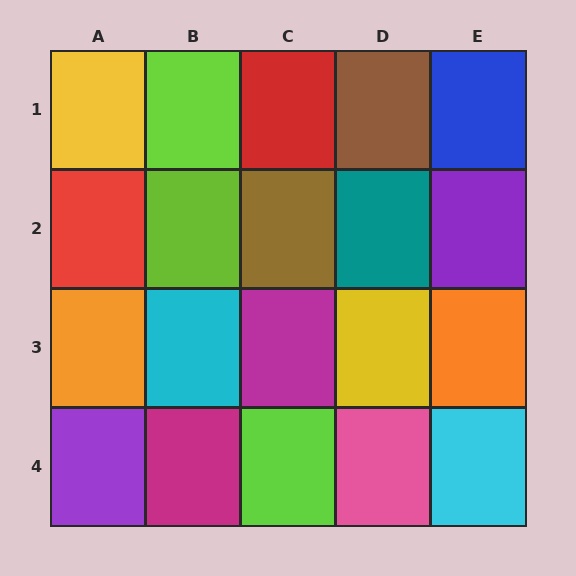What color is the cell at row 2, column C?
Brown.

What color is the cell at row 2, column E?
Purple.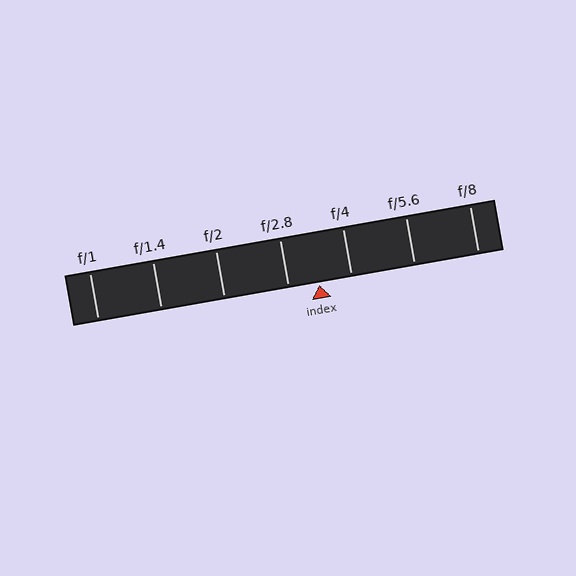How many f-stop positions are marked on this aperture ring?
There are 7 f-stop positions marked.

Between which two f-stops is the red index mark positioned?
The index mark is between f/2.8 and f/4.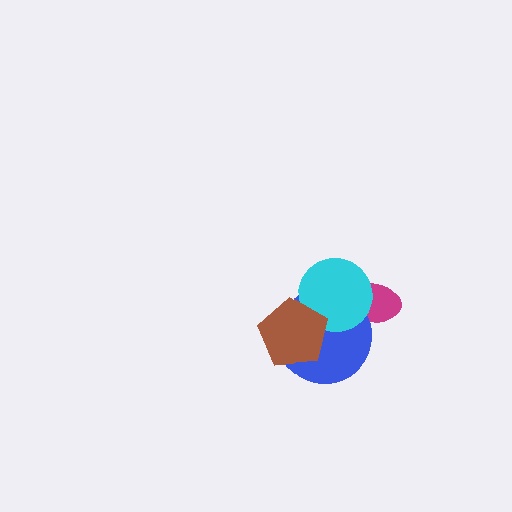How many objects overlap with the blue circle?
3 objects overlap with the blue circle.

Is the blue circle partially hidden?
Yes, it is partially covered by another shape.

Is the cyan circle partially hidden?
Yes, it is partially covered by another shape.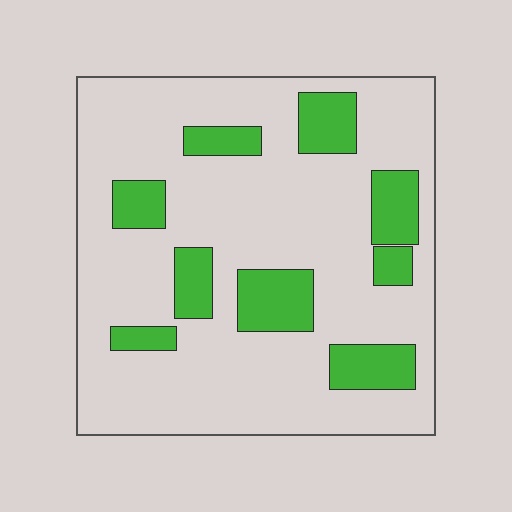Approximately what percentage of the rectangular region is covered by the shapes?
Approximately 20%.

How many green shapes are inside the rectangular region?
9.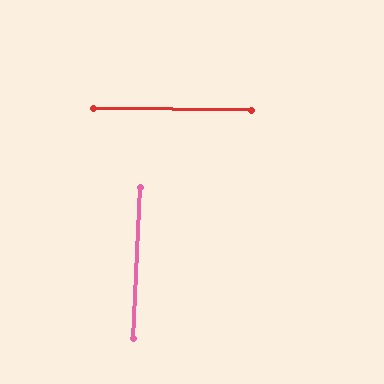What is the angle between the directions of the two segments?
Approximately 88 degrees.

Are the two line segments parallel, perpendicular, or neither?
Perpendicular — they meet at approximately 88°.